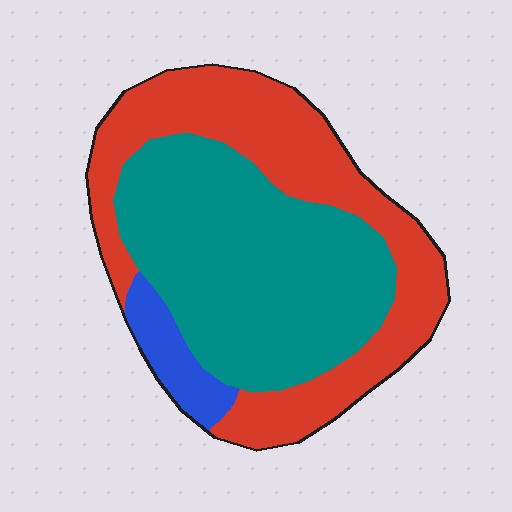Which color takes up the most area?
Teal, at roughly 50%.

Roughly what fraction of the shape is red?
Red takes up between a quarter and a half of the shape.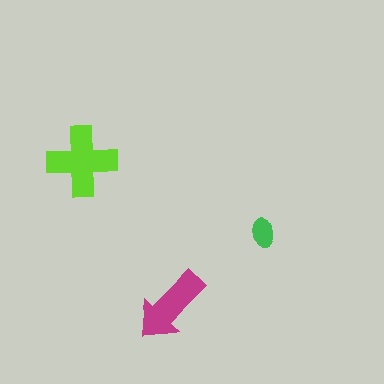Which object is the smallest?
The green ellipse.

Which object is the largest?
The lime cross.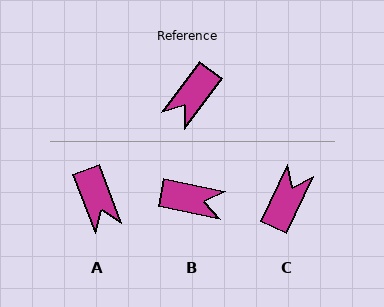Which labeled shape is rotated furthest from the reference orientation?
C, about 169 degrees away.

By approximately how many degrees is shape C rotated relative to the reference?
Approximately 169 degrees clockwise.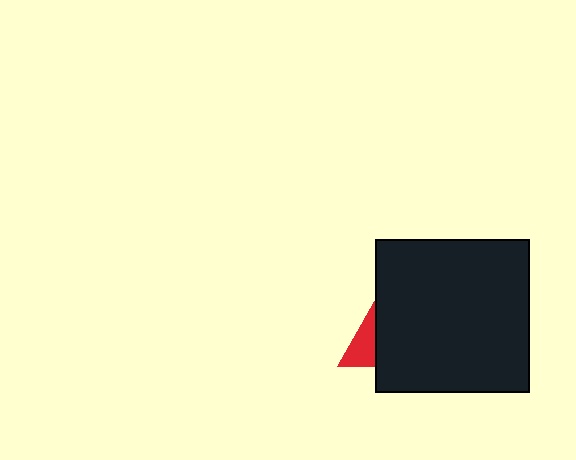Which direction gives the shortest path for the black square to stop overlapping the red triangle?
Moving right gives the shortest separation.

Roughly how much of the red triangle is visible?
A small part of it is visible (roughly 30%).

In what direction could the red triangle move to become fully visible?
The red triangle could move left. That would shift it out from behind the black square entirely.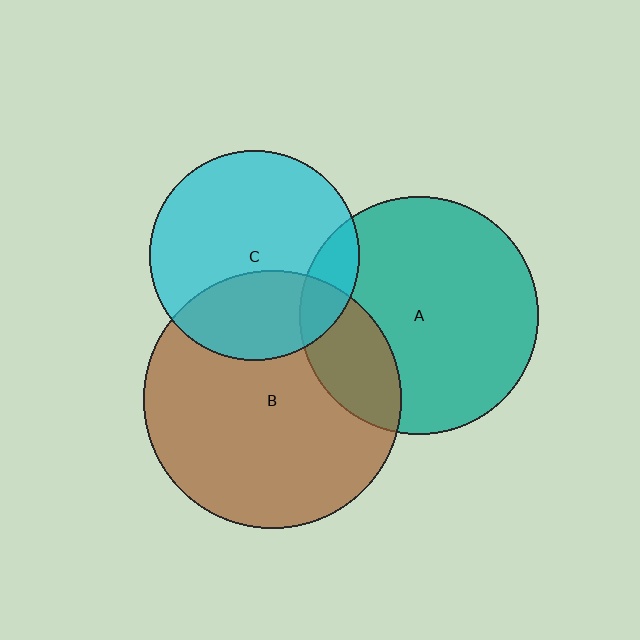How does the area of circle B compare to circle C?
Approximately 1.5 times.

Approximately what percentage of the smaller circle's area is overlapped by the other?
Approximately 30%.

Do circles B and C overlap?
Yes.